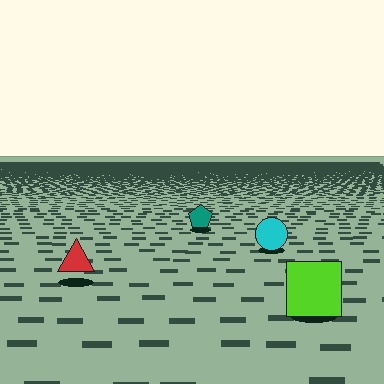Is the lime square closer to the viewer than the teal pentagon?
Yes. The lime square is closer — you can tell from the texture gradient: the ground texture is coarser near it.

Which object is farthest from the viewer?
The teal pentagon is farthest from the viewer. It appears smaller and the ground texture around it is denser.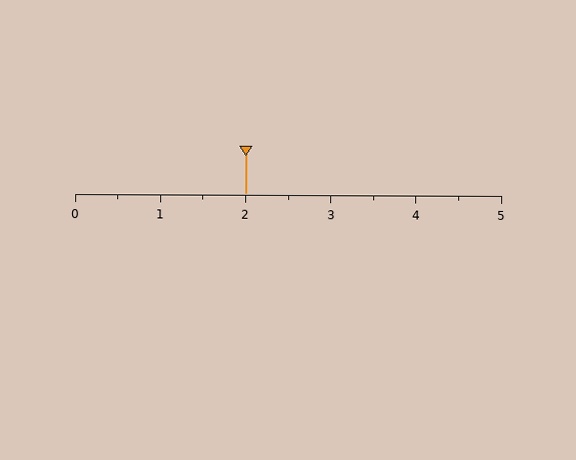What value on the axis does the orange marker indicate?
The marker indicates approximately 2.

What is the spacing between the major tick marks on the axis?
The major ticks are spaced 1 apart.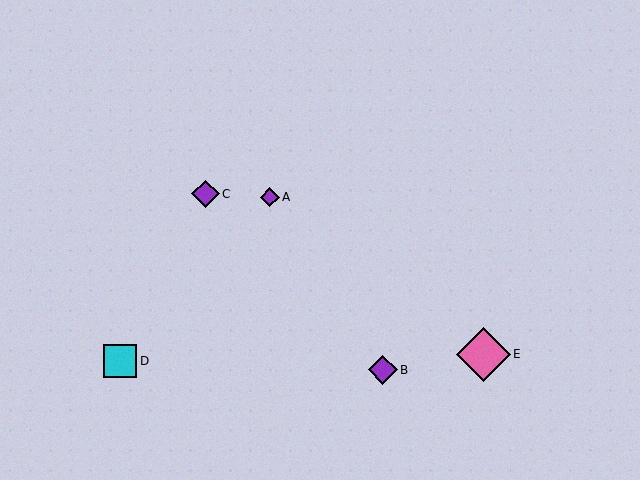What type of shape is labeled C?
Shape C is a purple diamond.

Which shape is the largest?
The pink diamond (labeled E) is the largest.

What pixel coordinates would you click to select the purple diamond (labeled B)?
Click at (383, 370) to select the purple diamond B.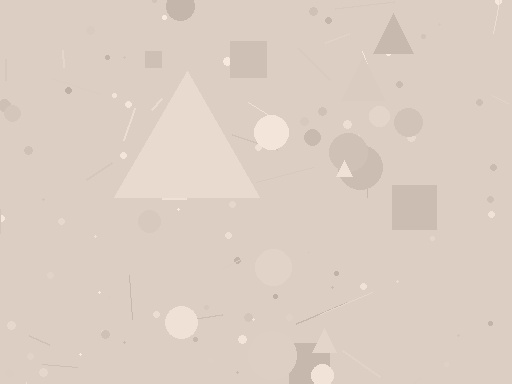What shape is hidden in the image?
A triangle is hidden in the image.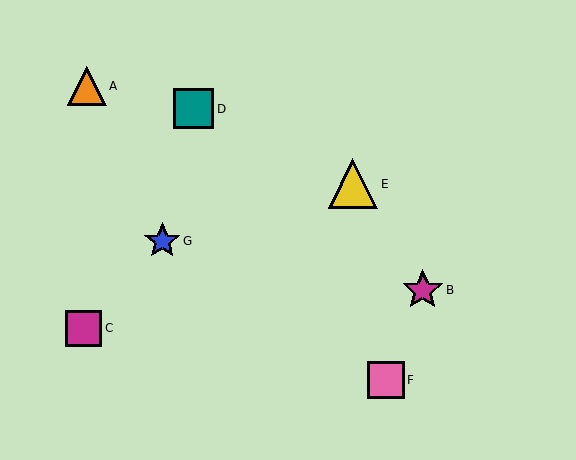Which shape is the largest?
The yellow triangle (labeled E) is the largest.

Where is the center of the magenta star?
The center of the magenta star is at (423, 290).